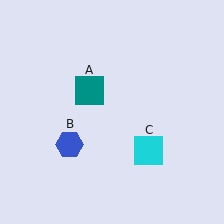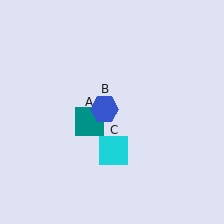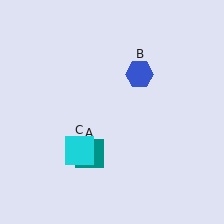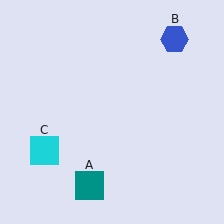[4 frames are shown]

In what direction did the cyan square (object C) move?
The cyan square (object C) moved left.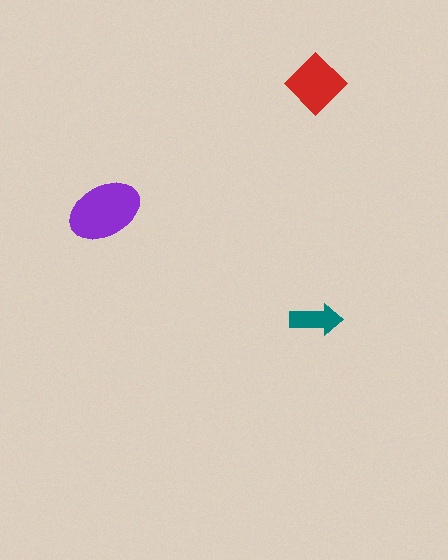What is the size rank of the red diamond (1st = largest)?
2nd.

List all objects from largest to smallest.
The purple ellipse, the red diamond, the teal arrow.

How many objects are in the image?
There are 3 objects in the image.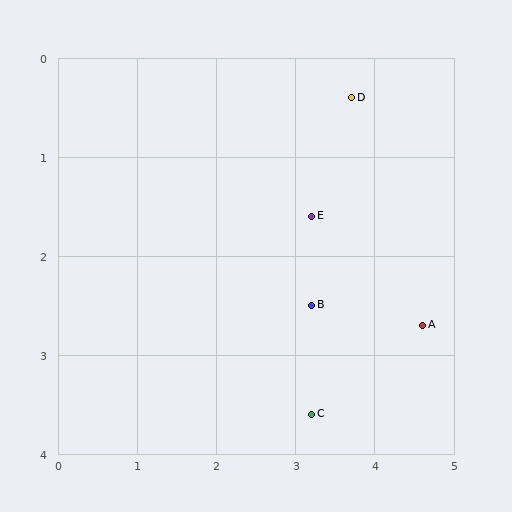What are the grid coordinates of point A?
Point A is at approximately (4.6, 2.7).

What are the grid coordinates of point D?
Point D is at approximately (3.7, 0.4).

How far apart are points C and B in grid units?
Points C and B are about 1.1 grid units apart.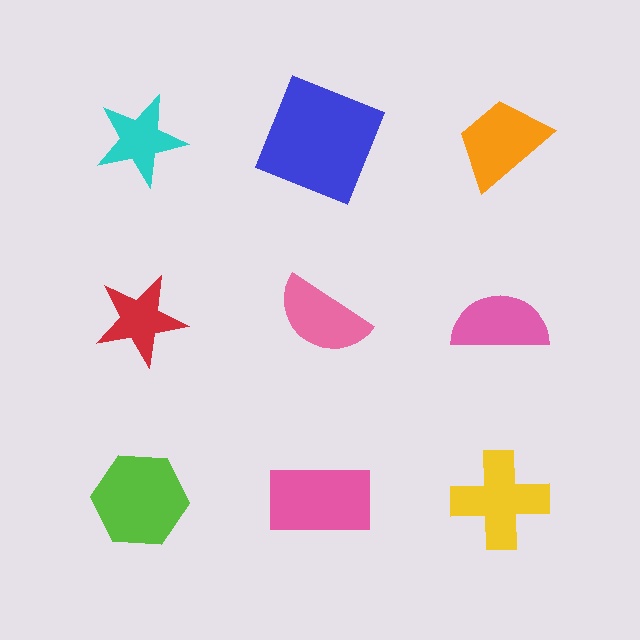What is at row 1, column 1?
A cyan star.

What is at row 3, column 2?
A pink rectangle.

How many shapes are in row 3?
3 shapes.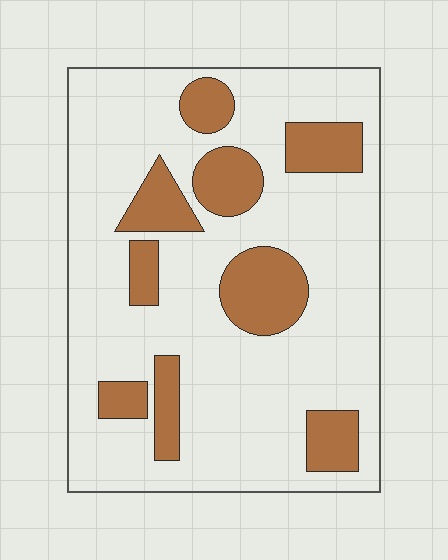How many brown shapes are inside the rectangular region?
9.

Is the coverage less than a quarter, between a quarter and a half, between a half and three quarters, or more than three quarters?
Less than a quarter.